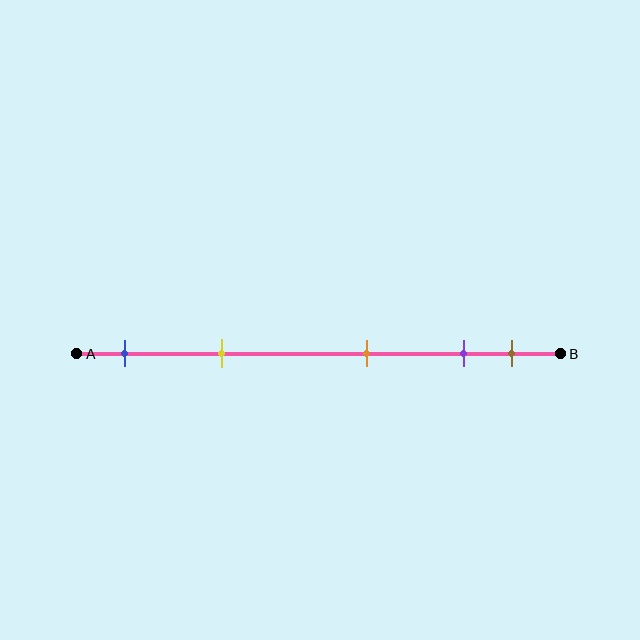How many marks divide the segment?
There are 5 marks dividing the segment.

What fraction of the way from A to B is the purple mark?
The purple mark is approximately 80% (0.8) of the way from A to B.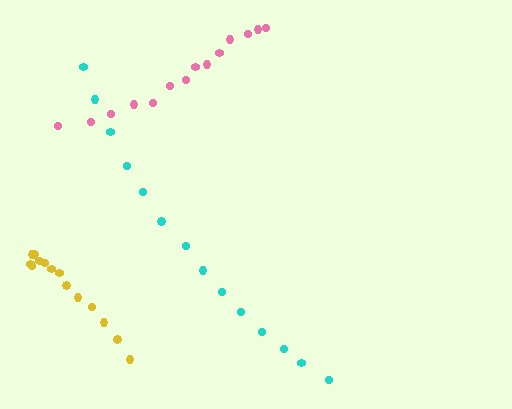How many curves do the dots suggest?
There are 3 distinct paths.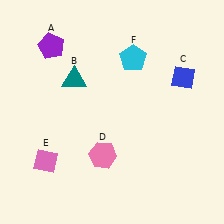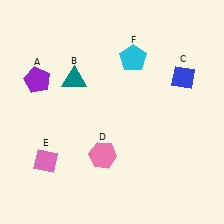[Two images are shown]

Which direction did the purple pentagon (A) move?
The purple pentagon (A) moved down.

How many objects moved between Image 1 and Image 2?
1 object moved between the two images.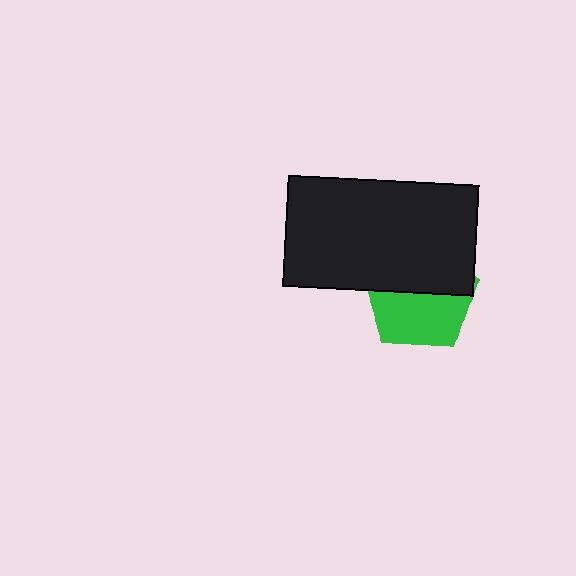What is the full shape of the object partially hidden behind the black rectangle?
The partially hidden object is a green pentagon.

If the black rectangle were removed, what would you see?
You would see the complete green pentagon.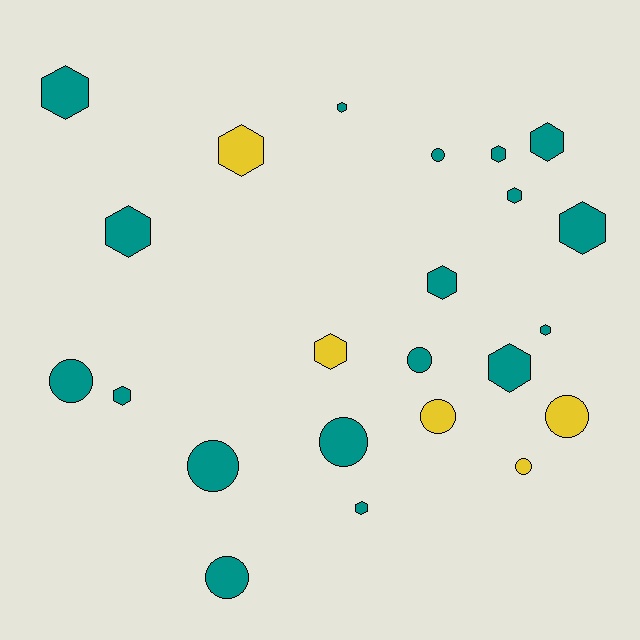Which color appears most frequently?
Teal, with 18 objects.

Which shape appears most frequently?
Hexagon, with 14 objects.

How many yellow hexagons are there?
There are 2 yellow hexagons.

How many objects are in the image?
There are 23 objects.